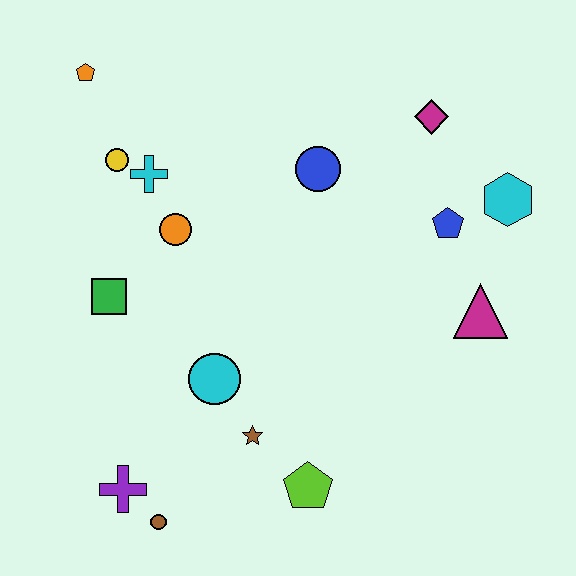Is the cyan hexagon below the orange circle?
No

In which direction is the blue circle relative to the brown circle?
The blue circle is above the brown circle.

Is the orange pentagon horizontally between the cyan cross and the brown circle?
No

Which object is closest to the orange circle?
The cyan cross is closest to the orange circle.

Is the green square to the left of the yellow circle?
Yes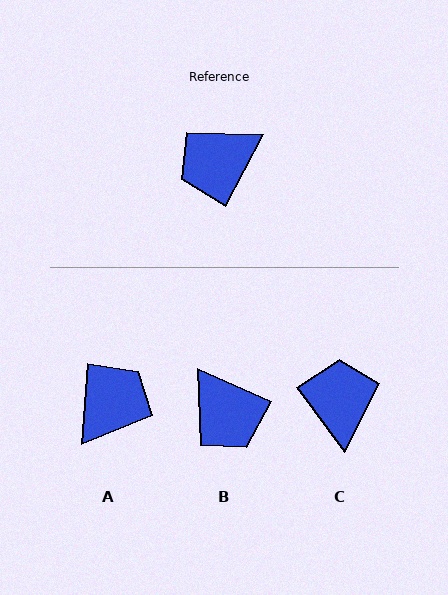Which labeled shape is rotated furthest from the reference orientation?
A, about 157 degrees away.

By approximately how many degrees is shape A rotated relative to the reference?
Approximately 157 degrees clockwise.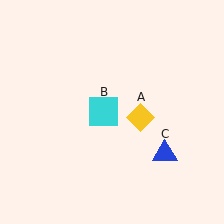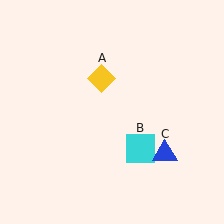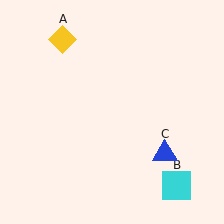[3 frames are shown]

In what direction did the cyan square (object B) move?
The cyan square (object B) moved down and to the right.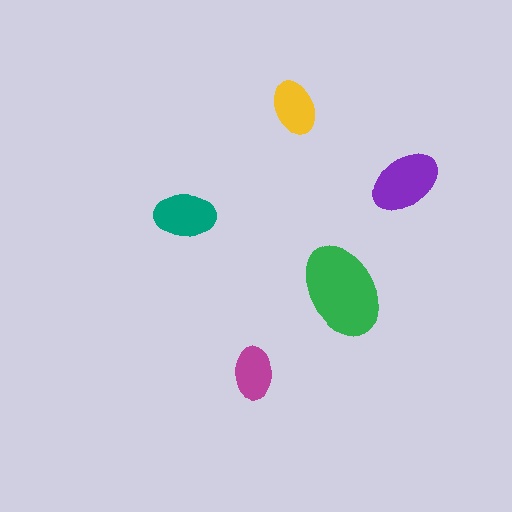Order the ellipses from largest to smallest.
the green one, the purple one, the teal one, the yellow one, the magenta one.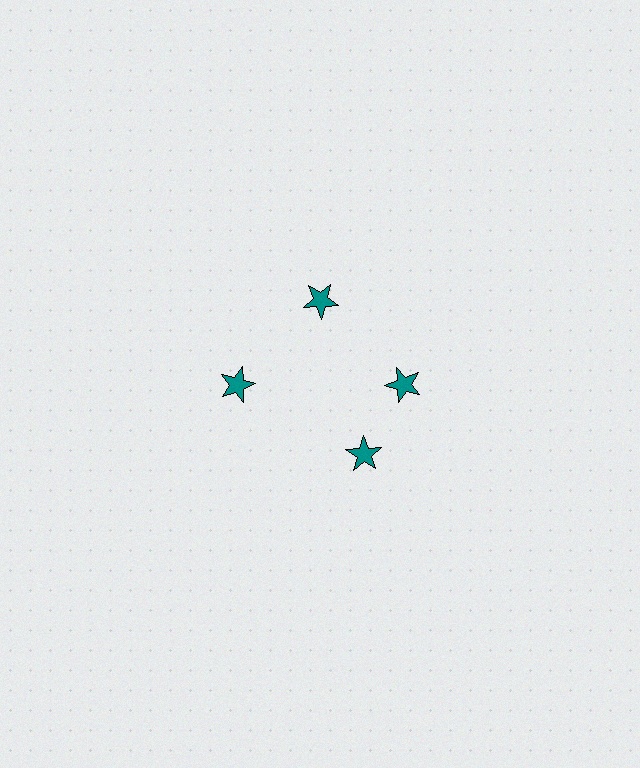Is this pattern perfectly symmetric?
No. The 4 teal stars are arranged in a ring, but one element near the 6 o'clock position is rotated out of alignment along the ring, breaking the 4-fold rotational symmetry.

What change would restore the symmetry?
The symmetry would be restored by rotating it back into even spacing with its neighbors so that all 4 stars sit at equal angles and equal distance from the center.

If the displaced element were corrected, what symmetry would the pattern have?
It would have 4-fold rotational symmetry — the pattern would map onto itself every 90 degrees.